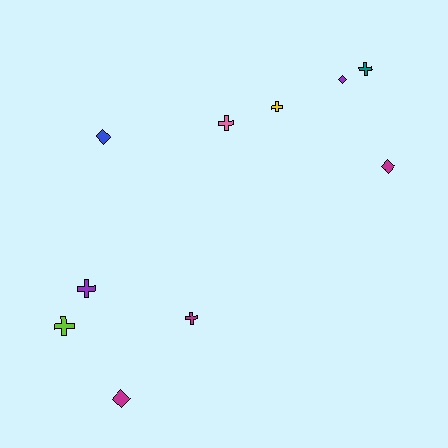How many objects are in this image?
There are 10 objects.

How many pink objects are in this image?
There is 1 pink object.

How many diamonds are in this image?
There are 4 diamonds.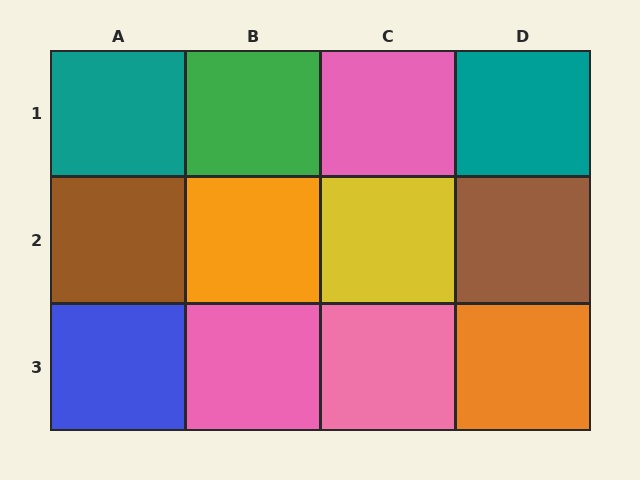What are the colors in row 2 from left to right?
Brown, orange, yellow, brown.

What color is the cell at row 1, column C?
Pink.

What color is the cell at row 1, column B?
Green.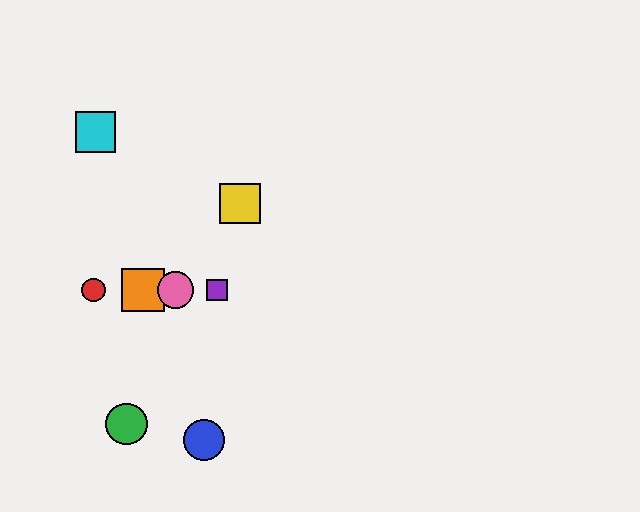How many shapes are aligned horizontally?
4 shapes (the red circle, the purple square, the orange square, the pink circle) are aligned horizontally.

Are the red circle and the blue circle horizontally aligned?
No, the red circle is at y≈290 and the blue circle is at y≈440.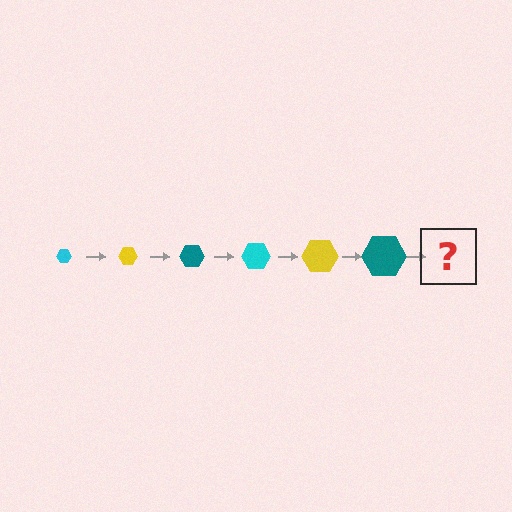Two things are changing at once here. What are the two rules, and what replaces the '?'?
The two rules are that the hexagon grows larger each step and the color cycles through cyan, yellow, and teal. The '?' should be a cyan hexagon, larger than the previous one.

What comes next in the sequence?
The next element should be a cyan hexagon, larger than the previous one.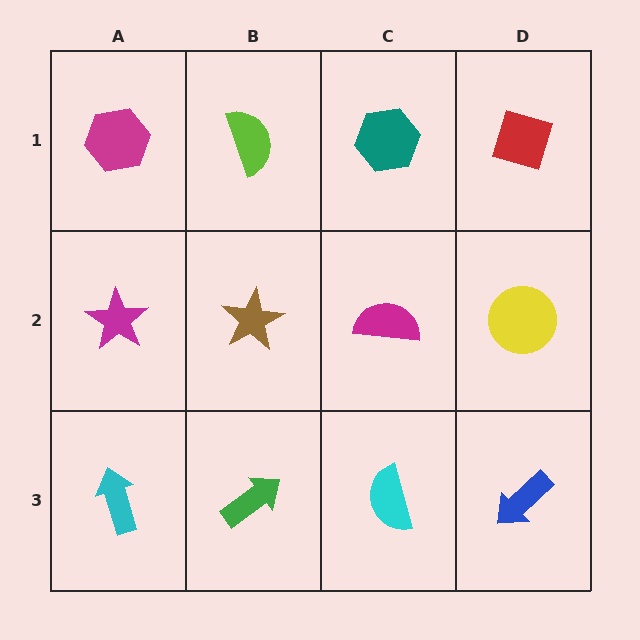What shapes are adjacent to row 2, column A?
A magenta hexagon (row 1, column A), a cyan arrow (row 3, column A), a brown star (row 2, column B).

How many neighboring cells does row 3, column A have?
2.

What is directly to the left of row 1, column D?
A teal hexagon.